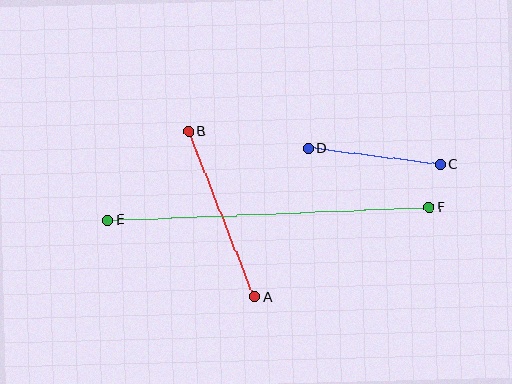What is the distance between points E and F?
The distance is approximately 322 pixels.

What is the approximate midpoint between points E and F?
The midpoint is at approximately (268, 214) pixels.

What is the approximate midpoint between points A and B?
The midpoint is at approximately (221, 214) pixels.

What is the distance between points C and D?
The distance is approximately 133 pixels.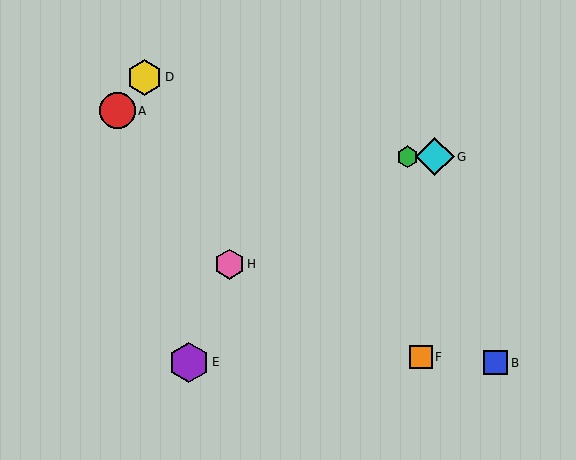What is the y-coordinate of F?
Object F is at y≈357.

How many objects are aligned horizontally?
2 objects (C, G) are aligned horizontally.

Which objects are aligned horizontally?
Objects C, G are aligned horizontally.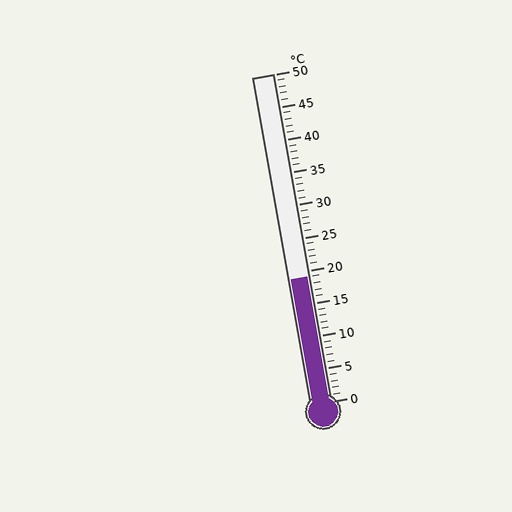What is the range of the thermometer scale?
The thermometer scale ranges from 0°C to 50°C.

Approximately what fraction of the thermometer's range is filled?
The thermometer is filled to approximately 40% of its range.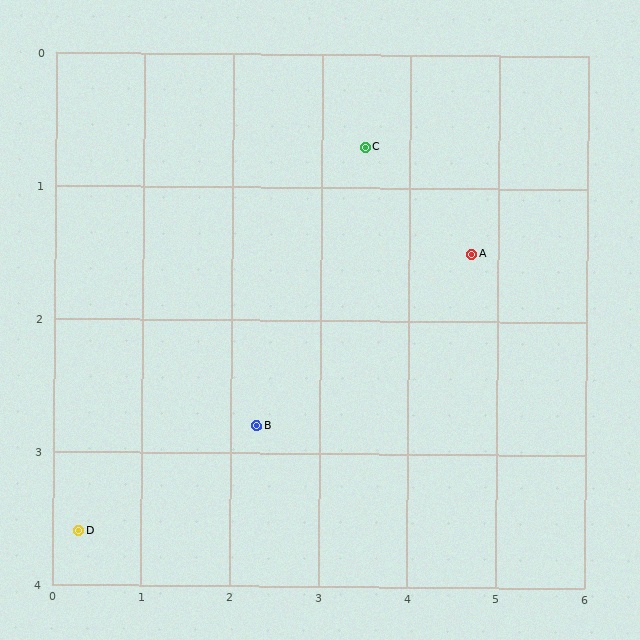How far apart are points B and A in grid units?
Points B and A are about 2.7 grid units apart.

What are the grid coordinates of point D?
Point D is at approximately (0.3, 3.6).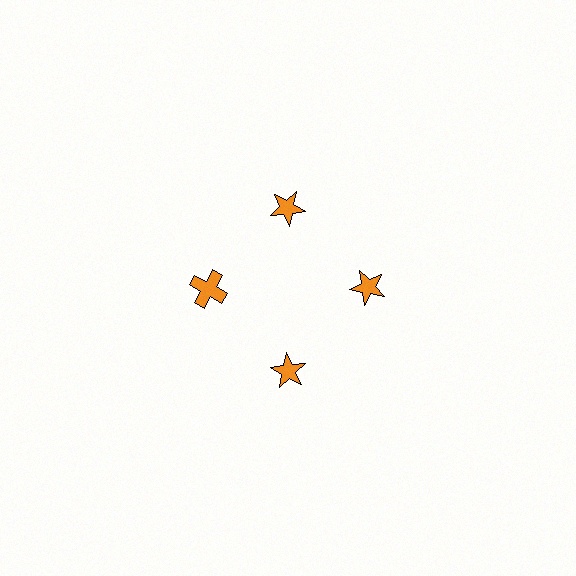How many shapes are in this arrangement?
There are 4 shapes arranged in a ring pattern.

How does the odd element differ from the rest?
It has a different shape: cross instead of star.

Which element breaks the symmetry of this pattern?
The orange cross at roughly the 9 o'clock position breaks the symmetry. All other shapes are orange stars.